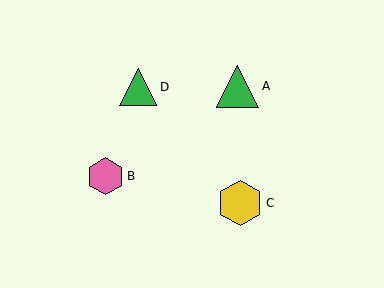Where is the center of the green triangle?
The center of the green triangle is at (238, 86).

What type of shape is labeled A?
Shape A is a green triangle.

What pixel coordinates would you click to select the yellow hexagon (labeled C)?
Click at (240, 203) to select the yellow hexagon C.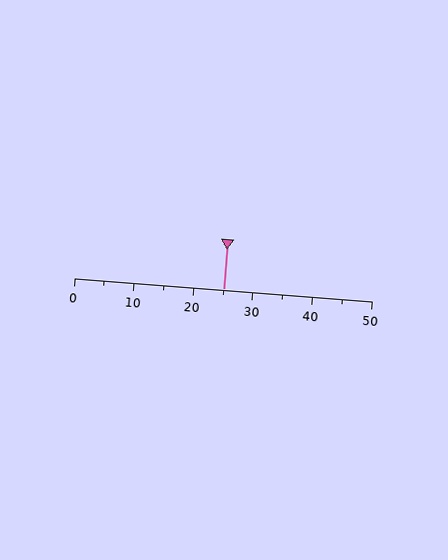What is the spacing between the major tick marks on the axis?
The major ticks are spaced 10 apart.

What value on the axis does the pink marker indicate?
The marker indicates approximately 25.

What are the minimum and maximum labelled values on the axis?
The axis runs from 0 to 50.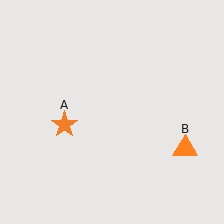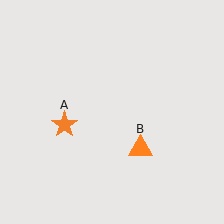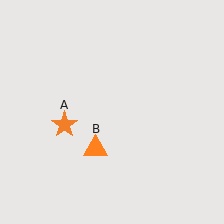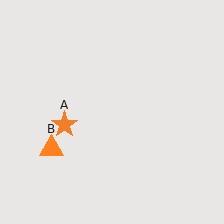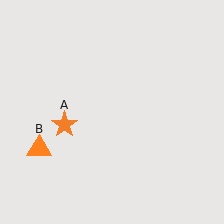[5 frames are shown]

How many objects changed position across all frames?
1 object changed position: orange triangle (object B).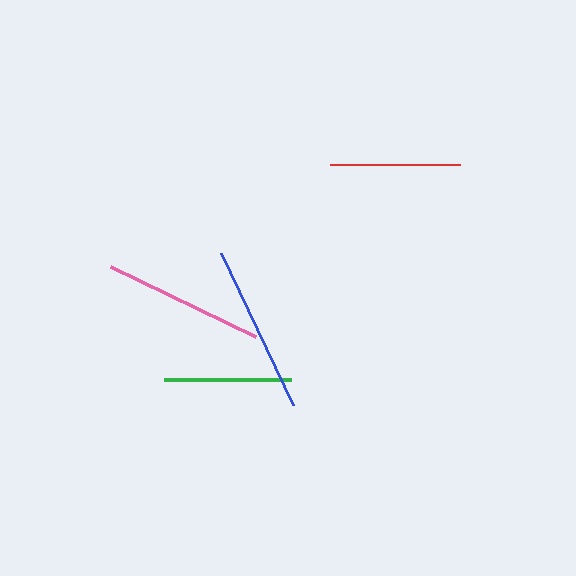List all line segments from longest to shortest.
From longest to shortest: blue, pink, red, green.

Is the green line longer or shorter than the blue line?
The blue line is longer than the green line.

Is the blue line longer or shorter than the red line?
The blue line is longer than the red line.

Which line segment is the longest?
The blue line is the longest at approximately 168 pixels.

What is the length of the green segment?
The green segment is approximately 126 pixels long.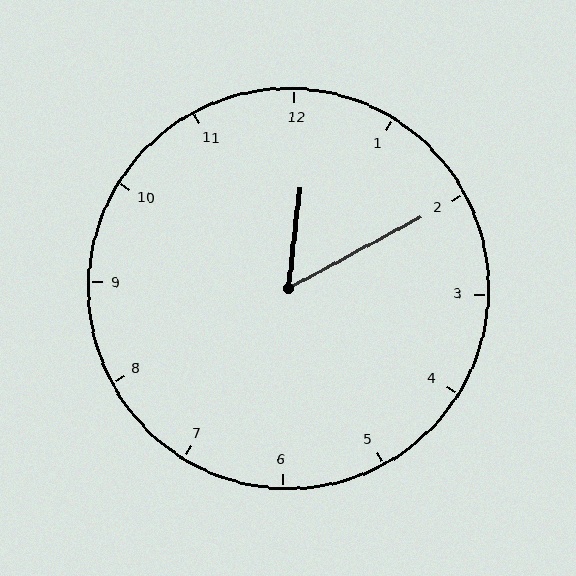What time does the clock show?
12:10.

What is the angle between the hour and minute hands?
Approximately 55 degrees.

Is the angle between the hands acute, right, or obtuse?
It is acute.